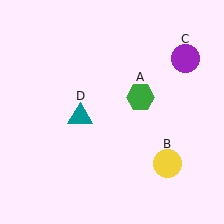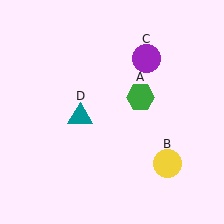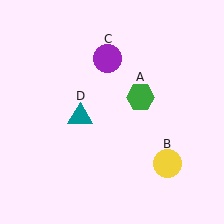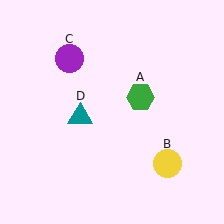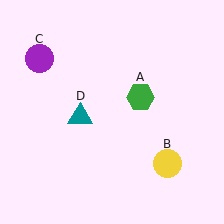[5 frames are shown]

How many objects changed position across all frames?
1 object changed position: purple circle (object C).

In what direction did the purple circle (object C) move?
The purple circle (object C) moved left.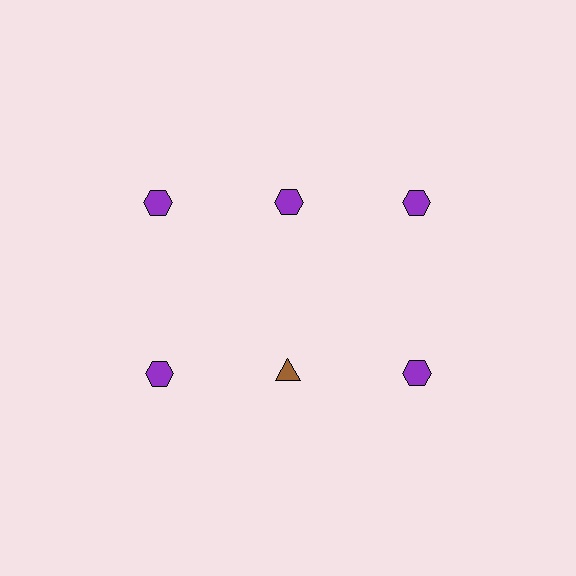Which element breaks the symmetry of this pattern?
The brown triangle in the second row, second from left column breaks the symmetry. All other shapes are purple hexagons.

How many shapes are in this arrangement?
There are 6 shapes arranged in a grid pattern.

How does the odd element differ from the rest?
It differs in both color (brown instead of purple) and shape (triangle instead of hexagon).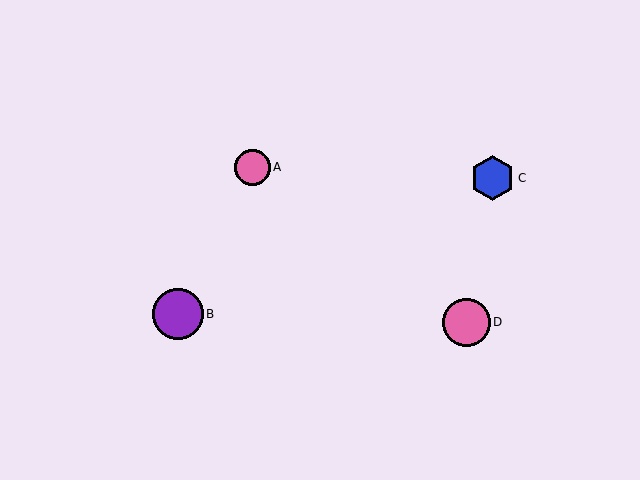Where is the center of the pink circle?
The center of the pink circle is at (466, 322).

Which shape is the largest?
The purple circle (labeled B) is the largest.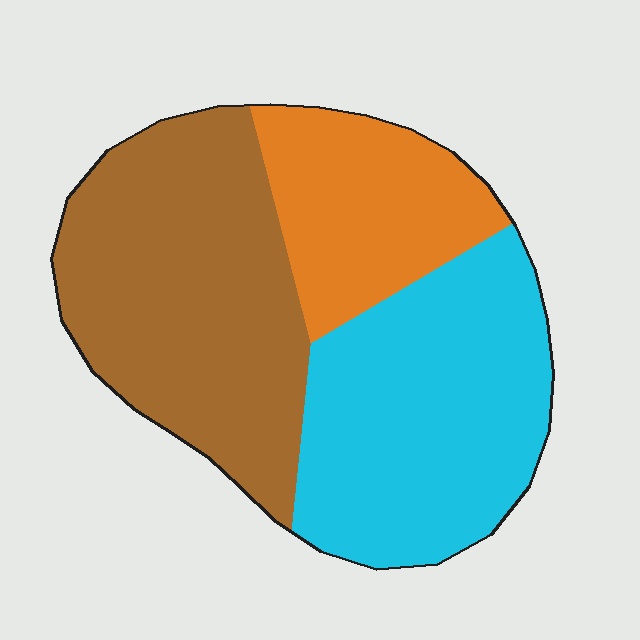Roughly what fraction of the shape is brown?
Brown covers 41% of the shape.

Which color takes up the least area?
Orange, at roughly 20%.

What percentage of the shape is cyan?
Cyan takes up about three eighths (3/8) of the shape.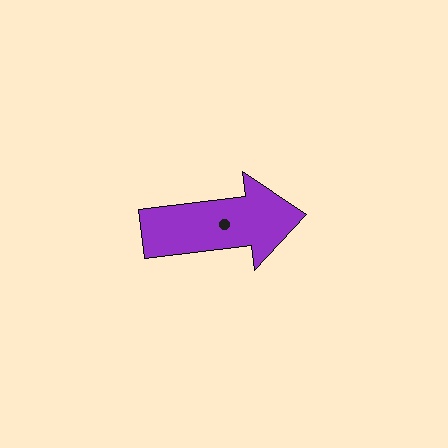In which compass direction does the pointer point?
East.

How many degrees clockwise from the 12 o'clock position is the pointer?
Approximately 83 degrees.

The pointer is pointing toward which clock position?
Roughly 3 o'clock.